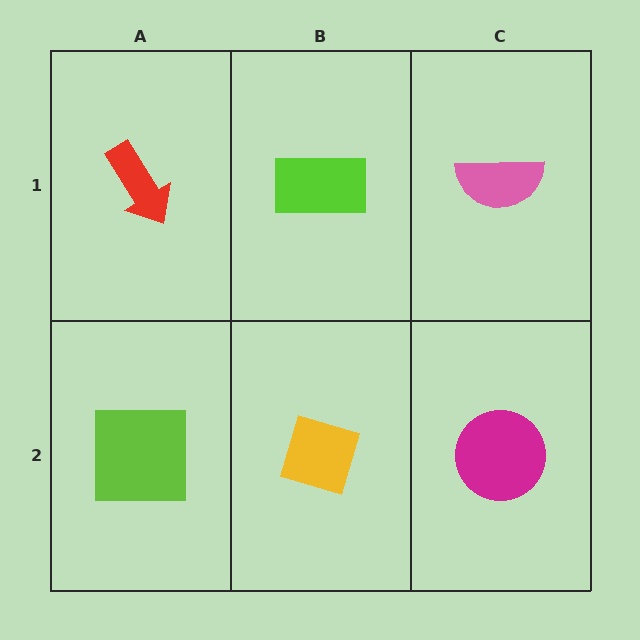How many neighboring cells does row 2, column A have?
2.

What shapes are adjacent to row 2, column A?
A red arrow (row 1, column A), a yellow diamond (row 2, column B).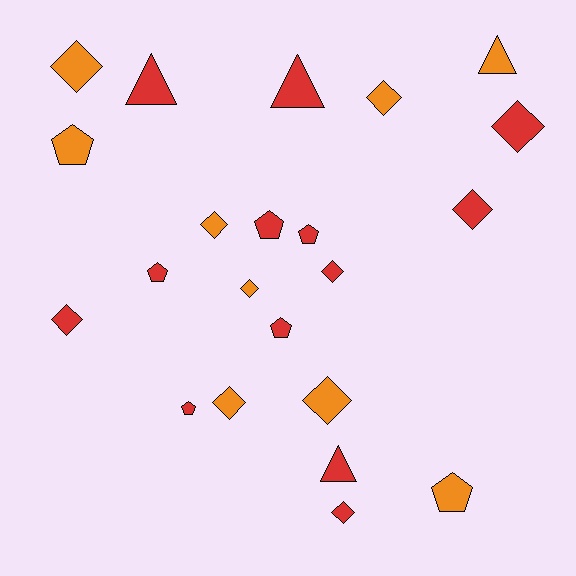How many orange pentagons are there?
There are 2 orange pentagons.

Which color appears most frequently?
Red, with 13 objects.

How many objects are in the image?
There are 22 objects.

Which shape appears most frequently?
Diamond, with 11 objects.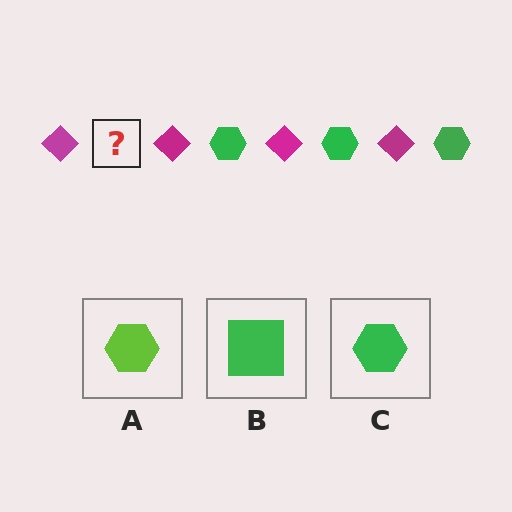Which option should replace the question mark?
Option C.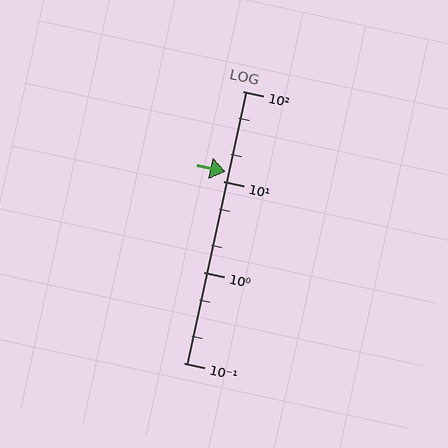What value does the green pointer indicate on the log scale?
The pointer indicates approximately 13.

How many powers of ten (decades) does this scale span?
The scale spans 3 decades, from 0.1 to 100.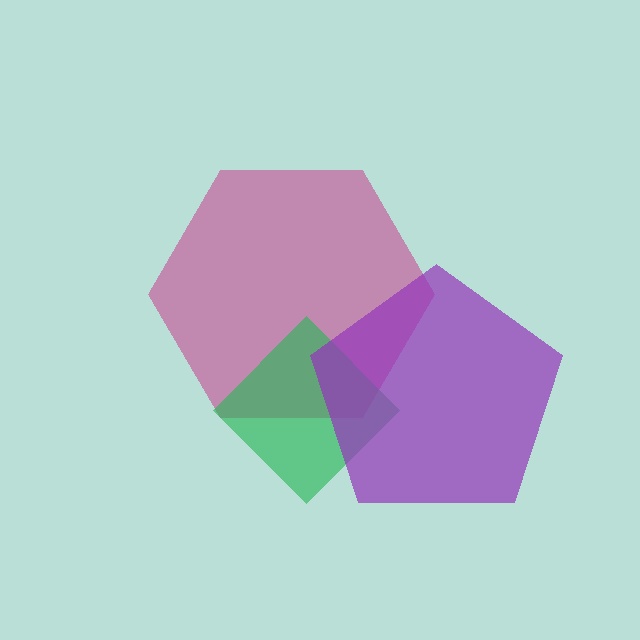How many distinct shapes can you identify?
There are 3 distinct shapes: a magenta hexagon, a green diamond, a purple pentagon.